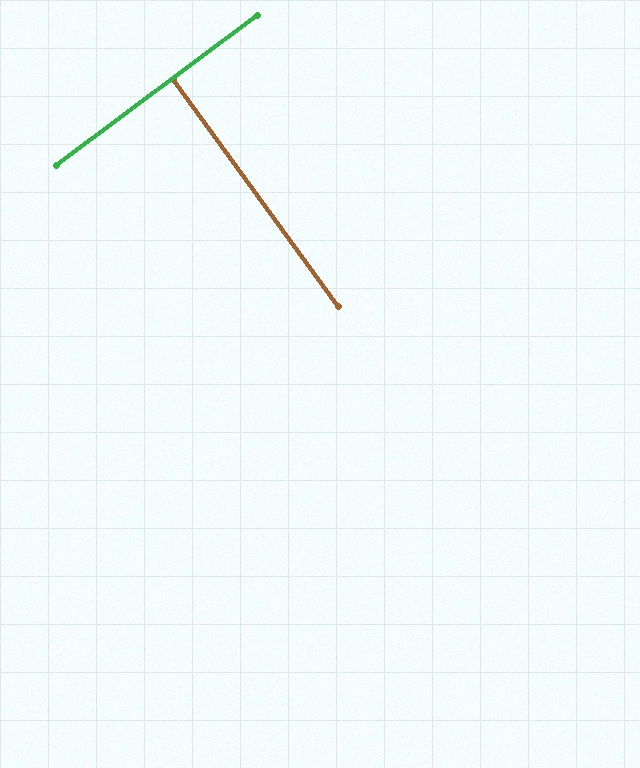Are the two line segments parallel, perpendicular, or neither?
Perpendicular — they meet at approximately 89°.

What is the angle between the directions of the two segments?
Approximately 89 degrees.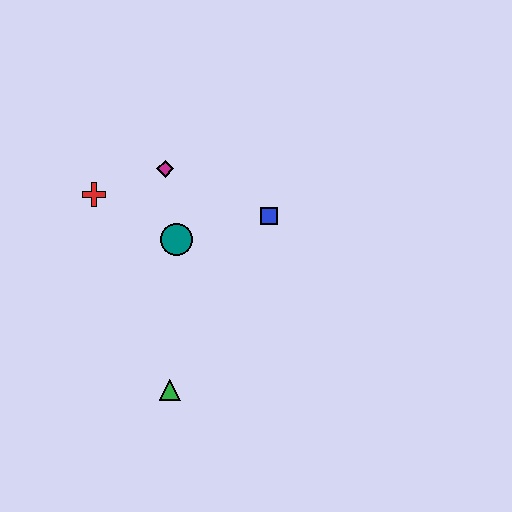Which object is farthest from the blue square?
The green triangle is farthest from the blue square.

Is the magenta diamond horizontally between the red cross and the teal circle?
Yes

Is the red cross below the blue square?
No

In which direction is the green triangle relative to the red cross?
The green triangle is below the red cross.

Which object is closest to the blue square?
The teal circle is closest to the blue square.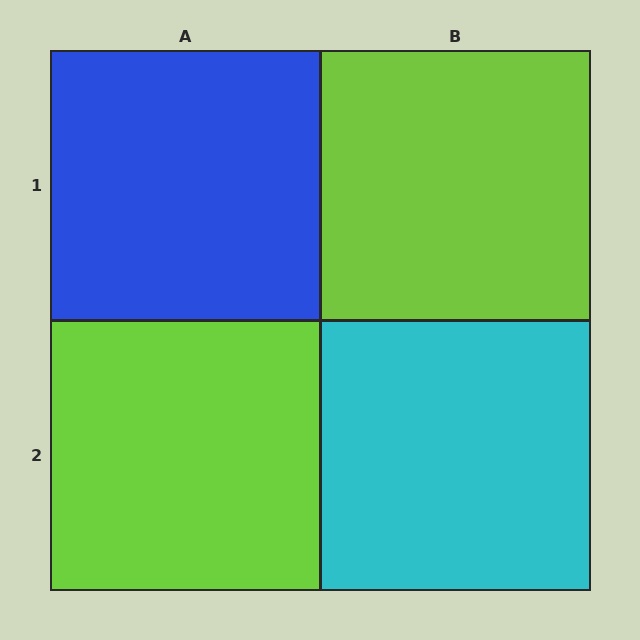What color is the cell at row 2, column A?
Lime.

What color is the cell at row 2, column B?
Cyan.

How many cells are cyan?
1 cell is cyan.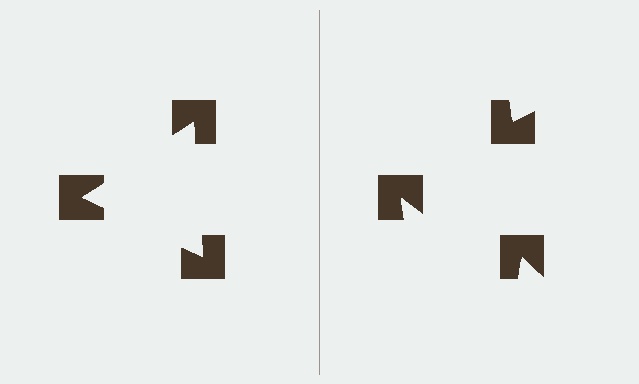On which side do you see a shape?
An illusory triangle appears on the left side. On the right side the wedge cuts are rotated, so no coherent shape forms.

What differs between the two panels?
The notched squares are positioned identically on both sides; only the wedge orientations differ. On the left they align to a triangle; on the right they are misaligned.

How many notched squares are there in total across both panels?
6 — 3 on each side.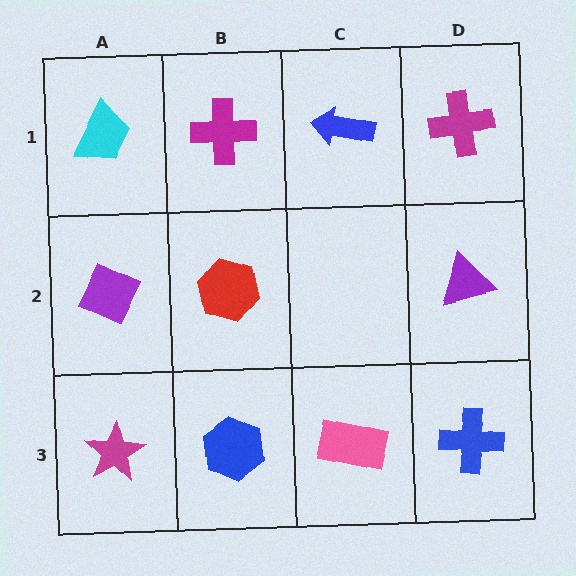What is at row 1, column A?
A cyan trapezoid.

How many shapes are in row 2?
3 shapes.